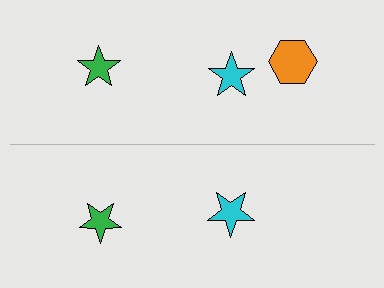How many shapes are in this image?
There are 5 shapes in this image.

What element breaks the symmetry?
A orange hexagon is missing from the bottom side.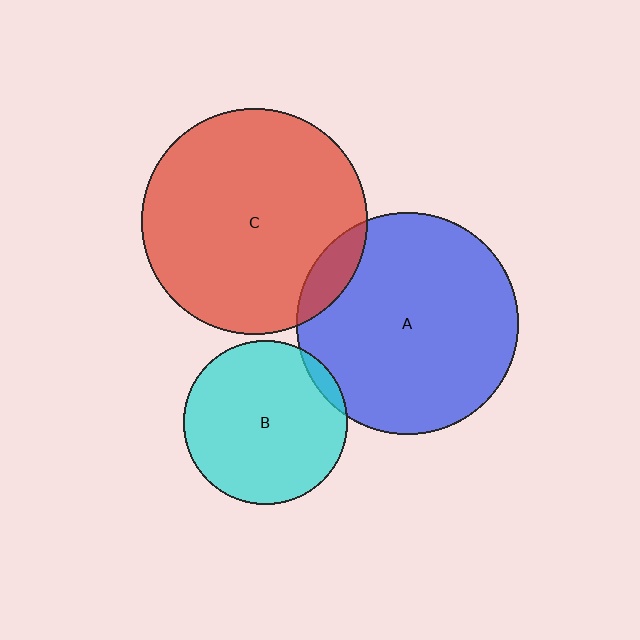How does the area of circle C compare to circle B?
Approximately 1.9 times.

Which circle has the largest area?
Circle C (red).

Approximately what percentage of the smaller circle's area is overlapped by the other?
Approximately 5%.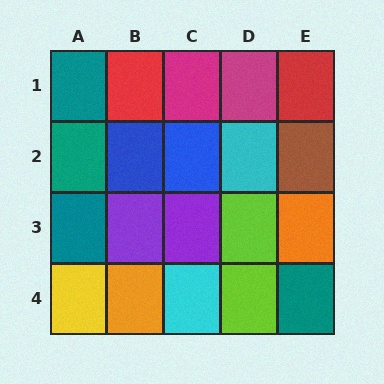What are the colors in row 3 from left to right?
Teal, purple, purple, lime, orange.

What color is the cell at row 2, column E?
Brown.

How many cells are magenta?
2 cells are magenta.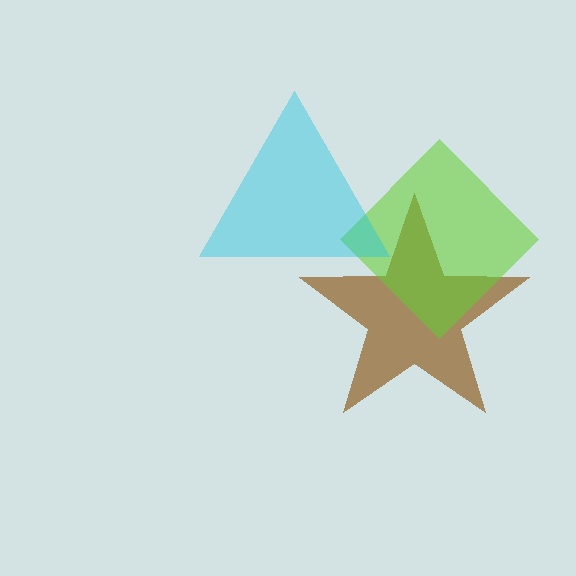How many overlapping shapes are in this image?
There are 3 overlapping shapes in the image.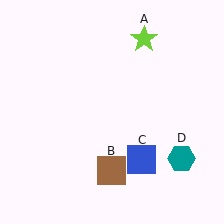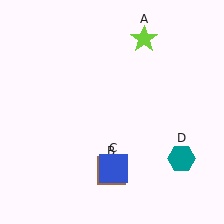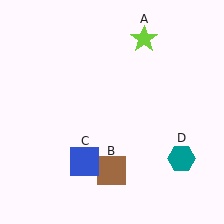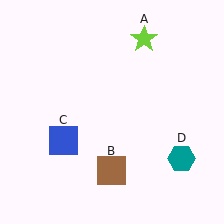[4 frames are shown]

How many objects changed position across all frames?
1 object changed position: blue square (object C).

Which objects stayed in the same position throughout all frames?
Lime star (object A) and brown square (object B) and teal hexagon (object D) remained stationary.